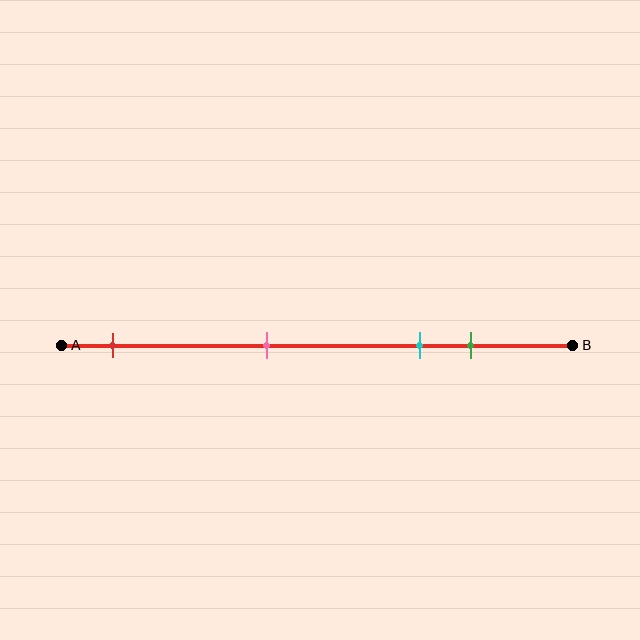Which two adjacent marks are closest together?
The cyan and green marks are the closest adjacent pair.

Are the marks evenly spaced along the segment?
No, the marks are not evenly spaced.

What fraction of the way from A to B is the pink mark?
The pink mark is approximately 40% (0.4) of the way from A to B.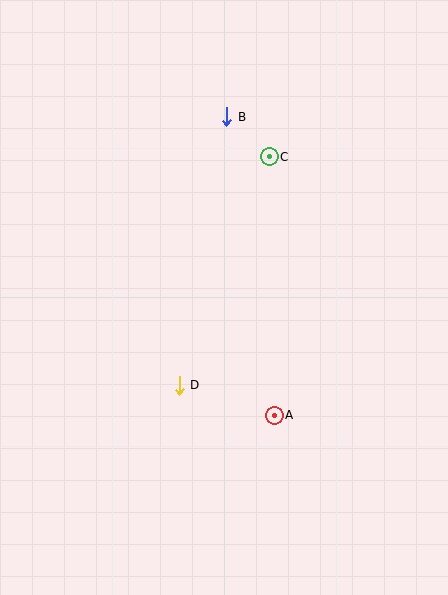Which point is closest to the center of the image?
Point D at (179, 385) is closest to the center.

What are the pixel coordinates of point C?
Point C is at (269, 157).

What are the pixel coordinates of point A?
Point A is at (274, 415).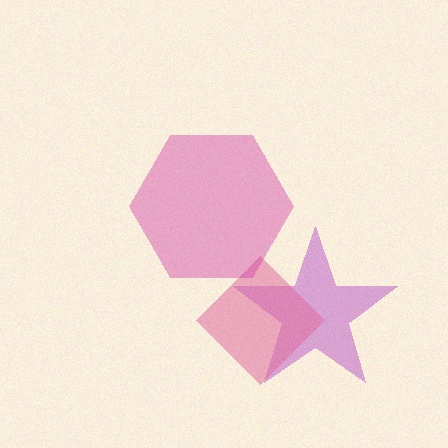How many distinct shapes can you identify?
There are 3 distinct shapes: a purple star, a pink diamond, a magenta hexagon.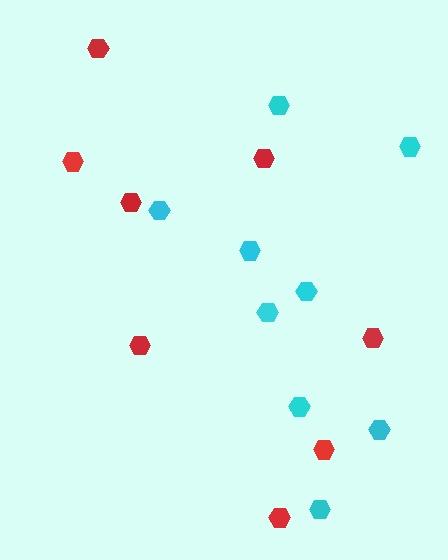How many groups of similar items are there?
There are 2 groups: one group of red hexagons (8) and one group of cyan hexagons (9).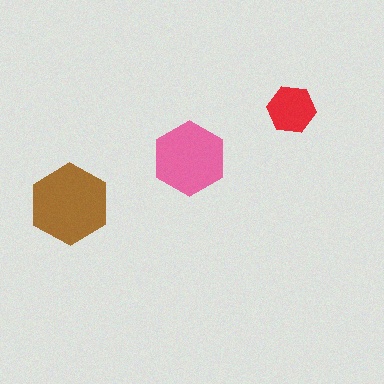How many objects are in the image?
There are 3 objects in the image.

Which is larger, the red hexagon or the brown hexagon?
The brown one.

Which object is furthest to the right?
The red hexagon is rightmost.